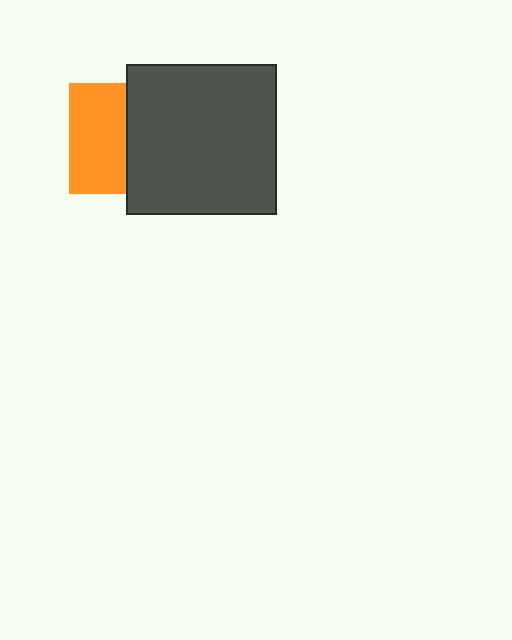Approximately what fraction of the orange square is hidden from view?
Roughly 50% of the orange square is hidden behind the dark gray square.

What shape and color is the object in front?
The object in front is a dark gray square.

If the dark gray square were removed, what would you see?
You would see the complete orange square.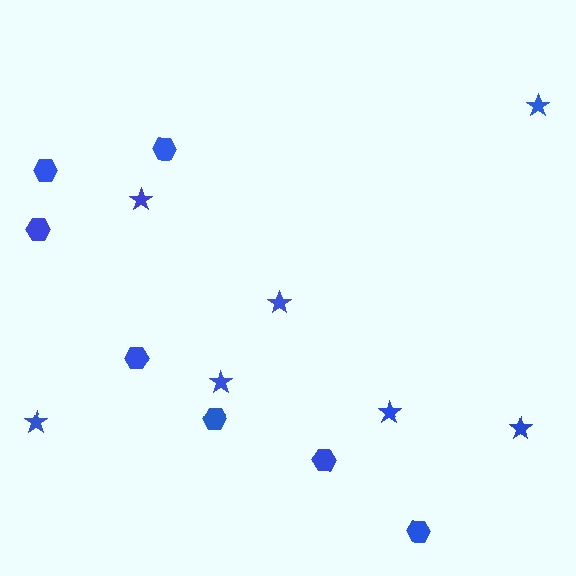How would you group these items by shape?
There are 2 groups: one group of hexagons (7) and one group of stars (7).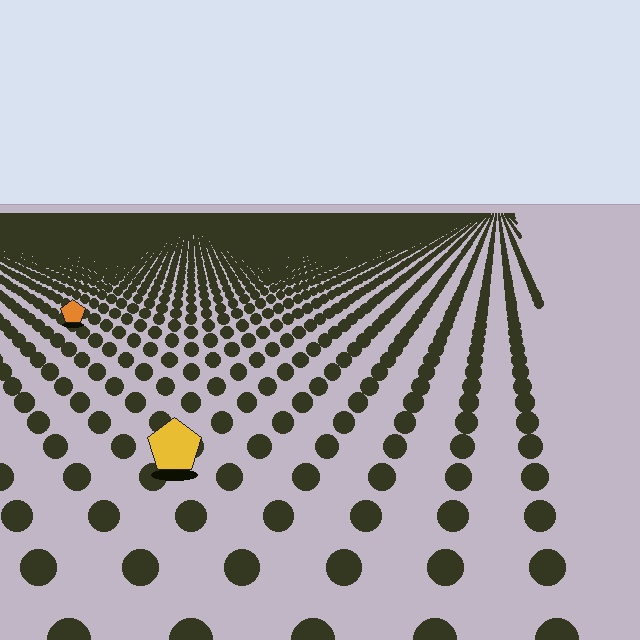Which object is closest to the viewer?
The yellow pentagon is closest. The texture marks near it are larger and more spread out.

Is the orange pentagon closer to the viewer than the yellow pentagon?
No. The yellow pentagon is closer — you can tell from the texture gradient: the ground texture is coarser near it.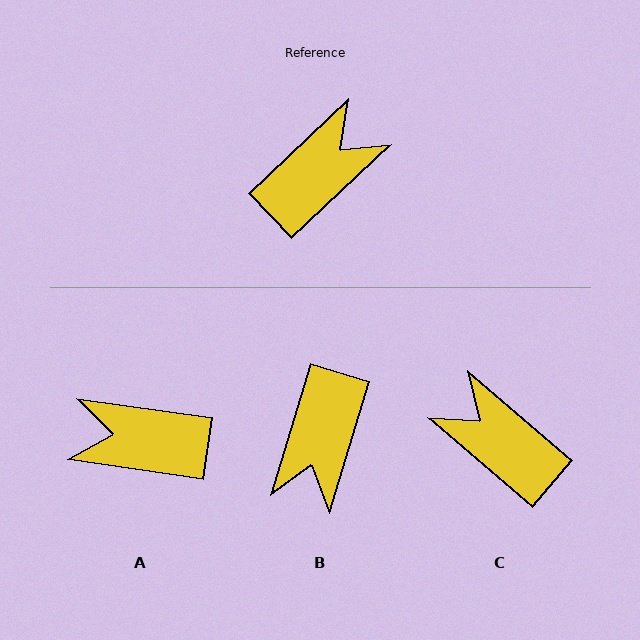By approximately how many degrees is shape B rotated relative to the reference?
Approximately 150 degrees clockwise.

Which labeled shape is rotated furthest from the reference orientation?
B, about 150 degrees away.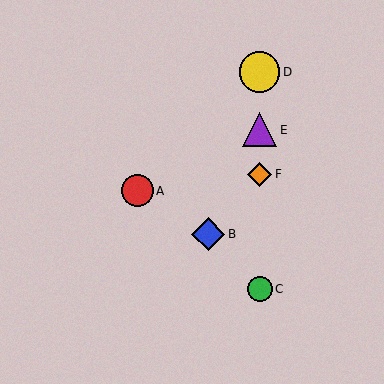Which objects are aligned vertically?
Objects C, D, E, F are aligned vertically.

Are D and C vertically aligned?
Yes, both are at x≈260.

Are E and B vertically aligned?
No, E is at x≈260 and B is at x≈208.